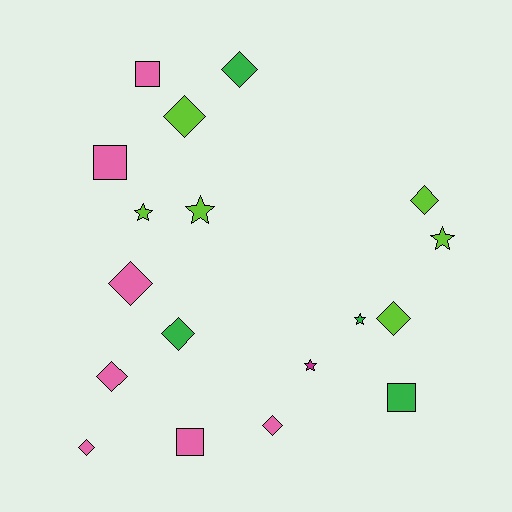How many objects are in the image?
There are 18 objects.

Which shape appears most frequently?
Diamond, with 9 objects.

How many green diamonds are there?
There are 2 green diamonds.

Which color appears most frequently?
Pink, with 7 objects.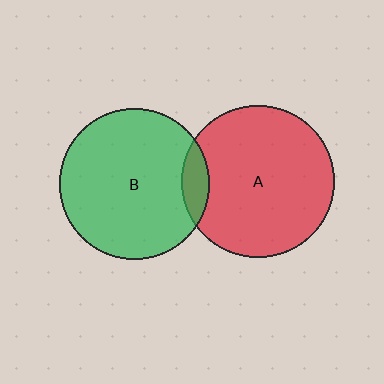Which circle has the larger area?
Circle A (red).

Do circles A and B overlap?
Yes.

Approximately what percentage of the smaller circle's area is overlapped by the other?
Approximately 10%.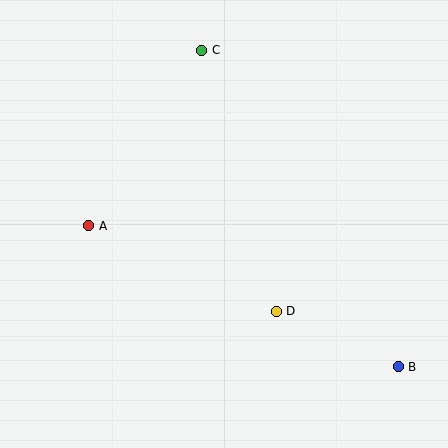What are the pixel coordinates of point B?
Point B is at (398, 367).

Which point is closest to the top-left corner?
Point C is closest to the top-left corner.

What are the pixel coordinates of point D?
Point D is at (276, 311).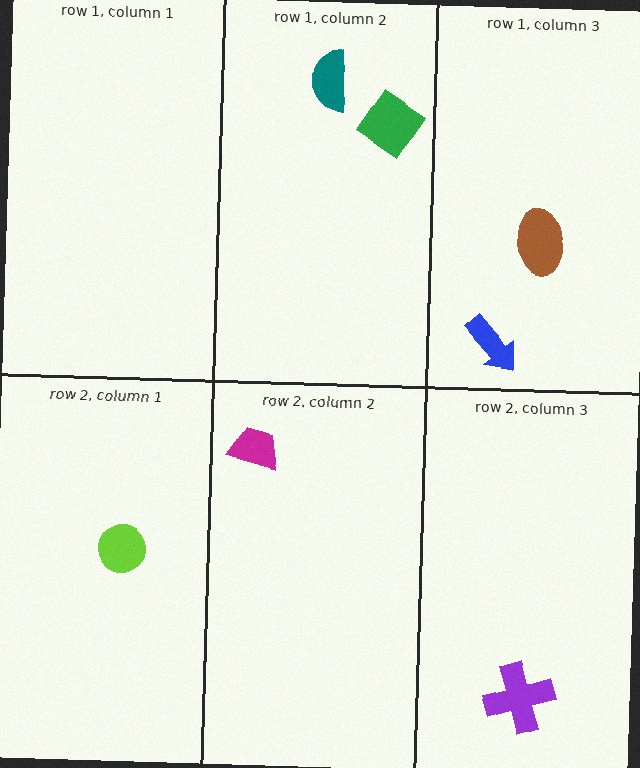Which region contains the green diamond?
The row 1, column 2 region.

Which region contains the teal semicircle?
The row 1, column 2 region.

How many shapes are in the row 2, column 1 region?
1.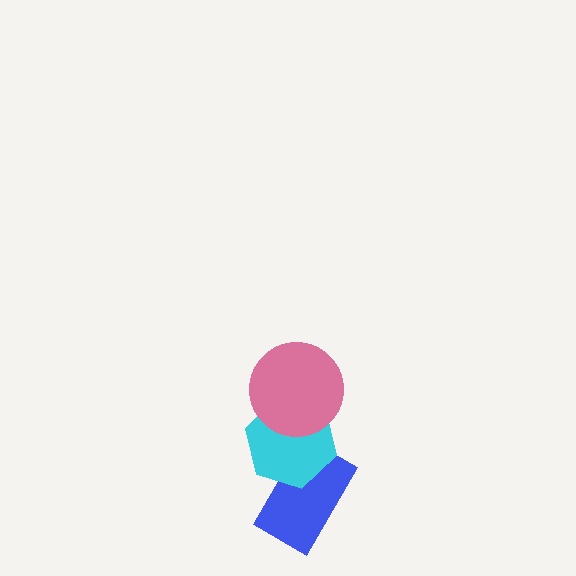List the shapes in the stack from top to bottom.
From top to bottom: the pink circle, the cyan hexagon, the blue rectangle.